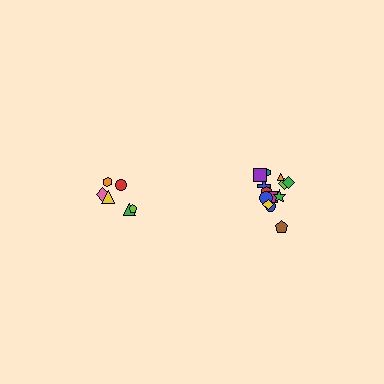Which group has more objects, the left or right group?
The right group.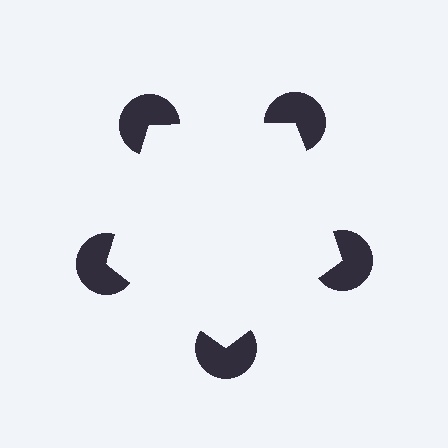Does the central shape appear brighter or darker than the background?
It typically appears slightly brighter than the background, even though no actual brightness change is drawn.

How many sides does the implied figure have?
5 sides.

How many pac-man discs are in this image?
There are 5 — one at each vertex of the illusory pentagon.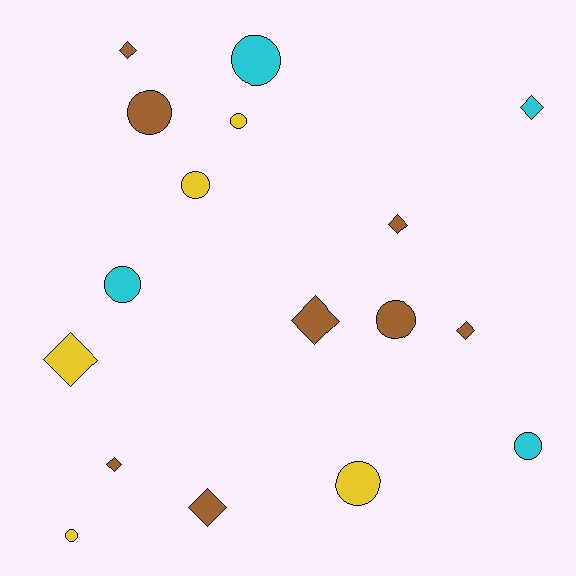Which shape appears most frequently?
Circle, with 9 objects.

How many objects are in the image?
There are 17 objects.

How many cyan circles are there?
There are 3 cyan circles.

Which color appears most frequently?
Brown, with 8 objects.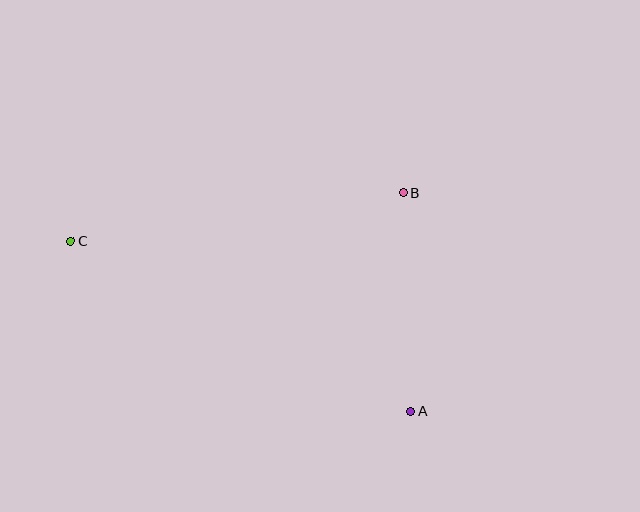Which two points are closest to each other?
Points A and B are closest to each other.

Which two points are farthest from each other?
Points A and C are farthest from each other.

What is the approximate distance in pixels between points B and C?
The distance between B and C is approximately 336 pixels.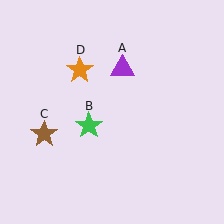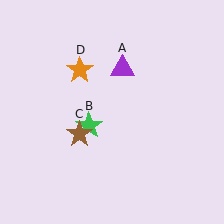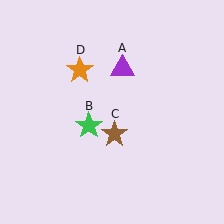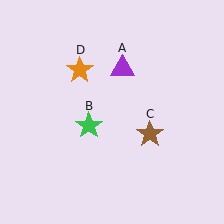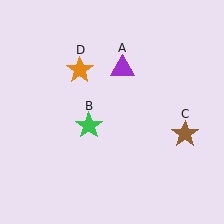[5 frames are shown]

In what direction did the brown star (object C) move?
The brown star (object C) moved right.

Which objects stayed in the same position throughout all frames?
Purple triangle (object A) and green star (object B) and orange star (object D) remained stationary.